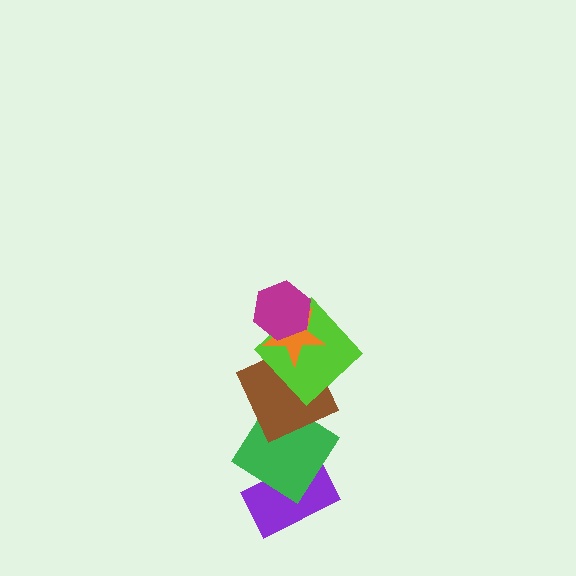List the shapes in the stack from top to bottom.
From top to bottom: the magenta hexagon, the orange star, the lime diamond, the brown square, the green diamond, the purple rectangle.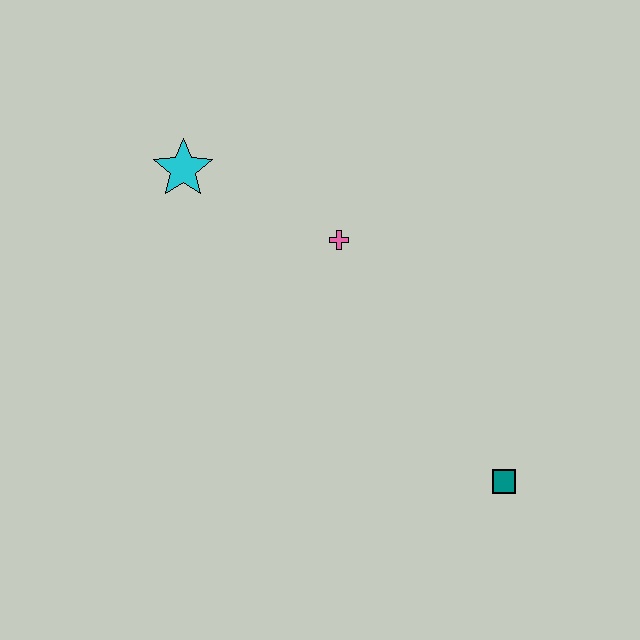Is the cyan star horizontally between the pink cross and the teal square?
No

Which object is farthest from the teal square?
The cyan star is farthest from the teal square.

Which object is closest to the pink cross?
The cyan star is closest to the pink cross.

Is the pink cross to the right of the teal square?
No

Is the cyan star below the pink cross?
No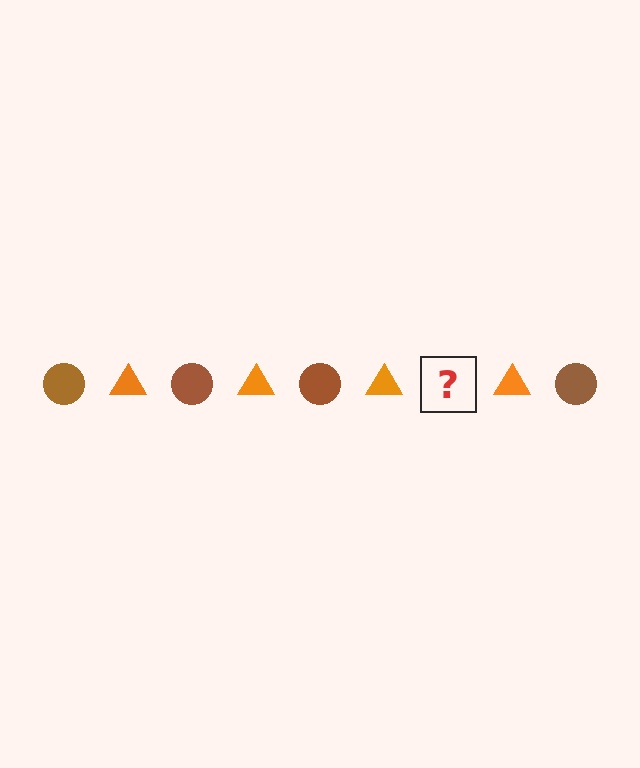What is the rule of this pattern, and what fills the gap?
The rule is that the pattern alternates between brown circle and orange triangle. The gap should be filled with a brown circle.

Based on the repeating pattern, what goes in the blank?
The blank should be a brown circle.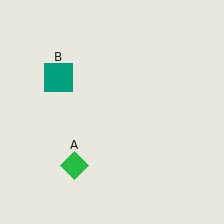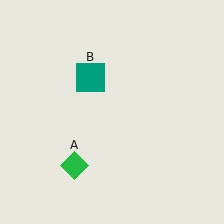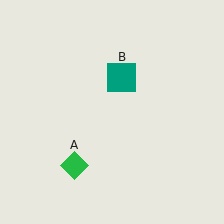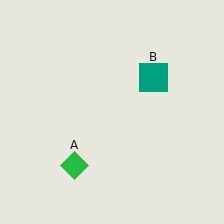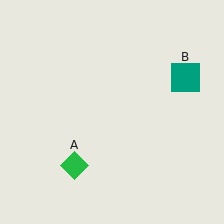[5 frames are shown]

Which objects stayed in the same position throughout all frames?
Green diamond (object A) remained stationary.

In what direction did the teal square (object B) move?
The teal square (object B) moved right.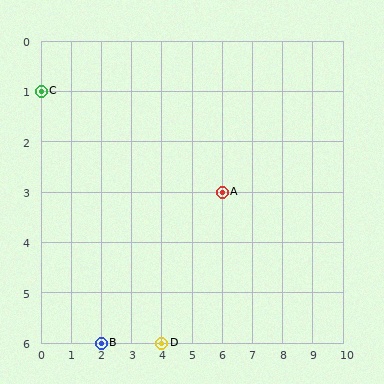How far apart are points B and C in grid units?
Points B and C are 2 columns and 5 rows apart (about 5.4 grid units diagonally).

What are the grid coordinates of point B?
Point B is at grid coordinates (2, 6).